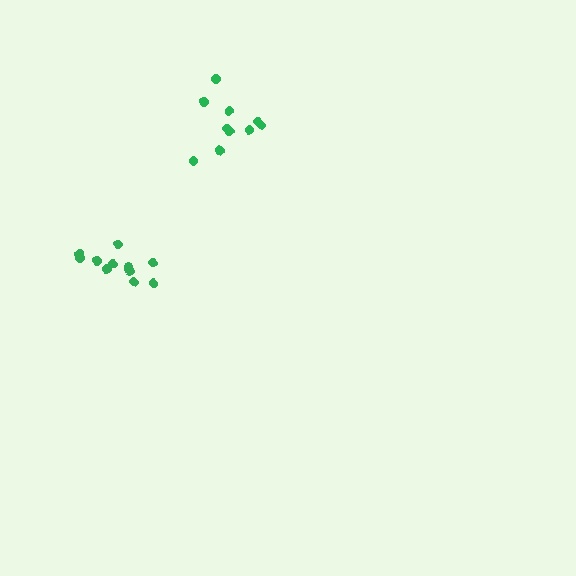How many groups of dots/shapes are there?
There are 2 groups.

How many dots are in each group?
Group 1: 10 dots, Group 2: 12 dots (22 total).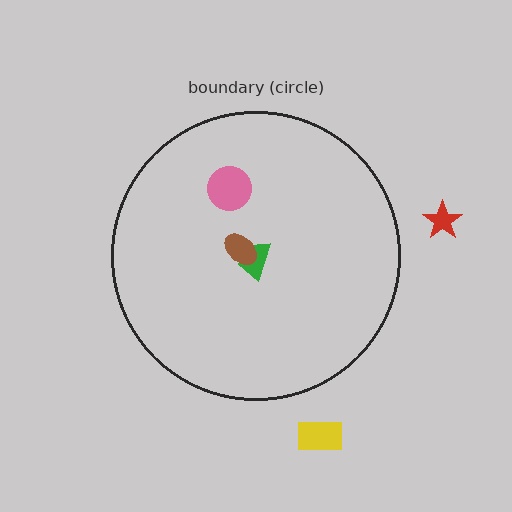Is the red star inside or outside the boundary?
Outside.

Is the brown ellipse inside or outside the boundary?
Inside.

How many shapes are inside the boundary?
3 inside, 2 outside.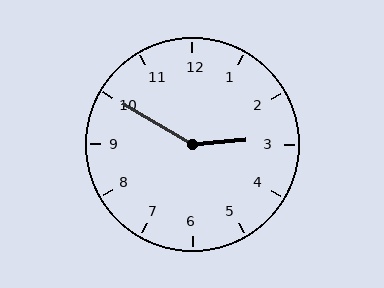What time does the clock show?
2:50.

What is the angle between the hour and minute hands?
Approximately 145 degrees.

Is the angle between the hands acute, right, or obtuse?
It is obtuse.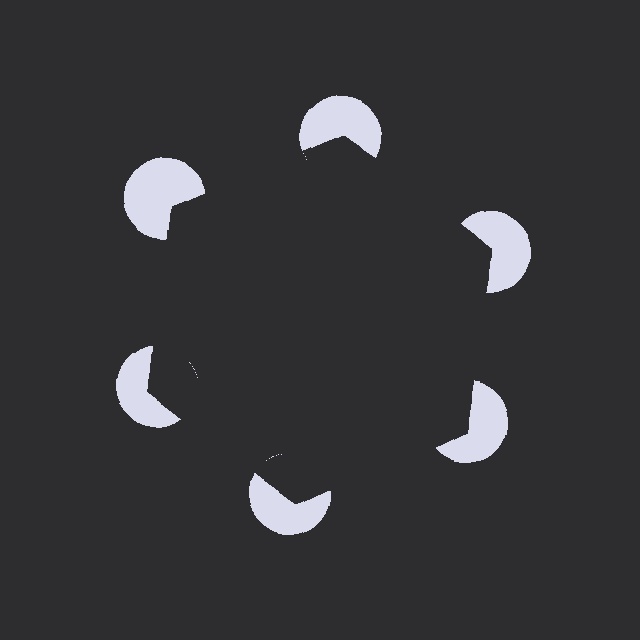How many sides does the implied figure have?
6 sides.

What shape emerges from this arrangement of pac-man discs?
An illusory hexagon — its edges are inferred from the aligned wedge cuts in the pac-man discs, not physically drawn.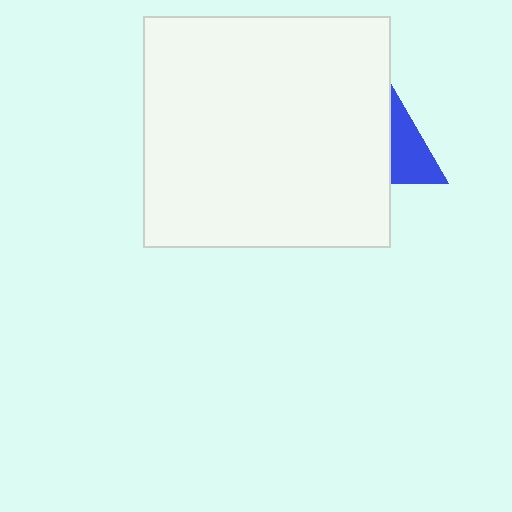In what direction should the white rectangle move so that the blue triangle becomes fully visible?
The white rectangle should move left. That is the shortest direction to clear the overlap and leave the blue triangle fully visible.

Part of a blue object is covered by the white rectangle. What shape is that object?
It is a triangle.